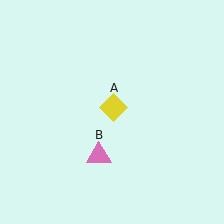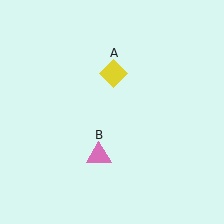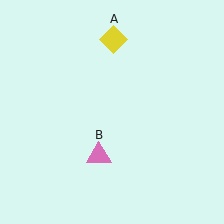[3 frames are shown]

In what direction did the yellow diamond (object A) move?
The yellow diamond (object A) moved up.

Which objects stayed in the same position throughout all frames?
Pink triangle (object B) remained stationary.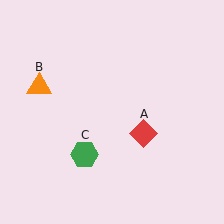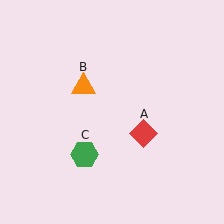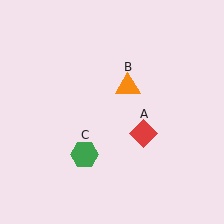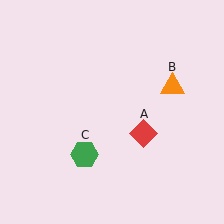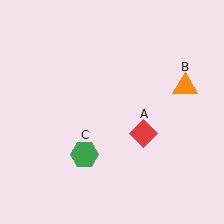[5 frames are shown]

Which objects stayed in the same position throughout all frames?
Red diamond (object A) and green hexagon (object C) remained stationary.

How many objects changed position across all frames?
1 object changed position: orange triangle (object B).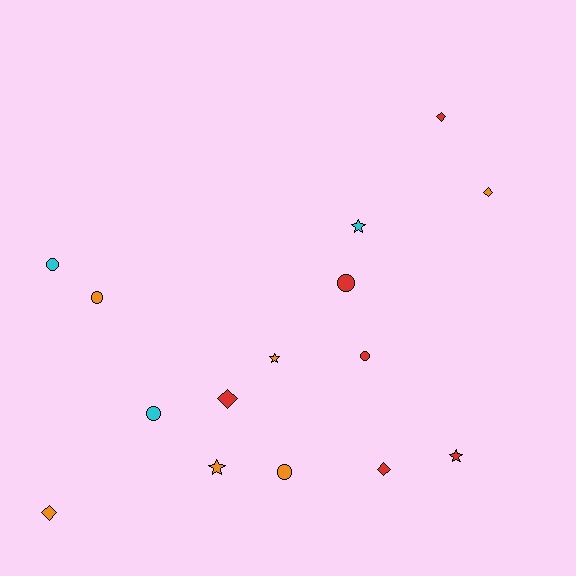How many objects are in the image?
There are 15 objects.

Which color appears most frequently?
Orange, with 6 objects.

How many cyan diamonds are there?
There are no cyan diamonds.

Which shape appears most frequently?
Circle, with 6 objects.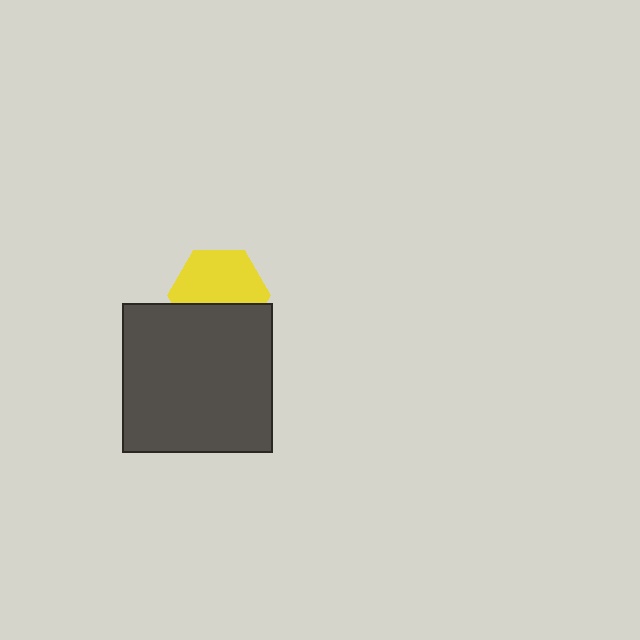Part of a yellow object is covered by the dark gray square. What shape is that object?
It is a hexagon.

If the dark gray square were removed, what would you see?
You would see the complete yellow hexagon.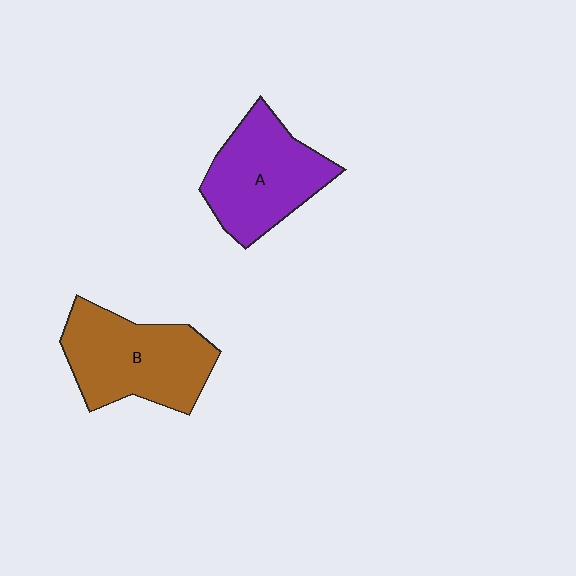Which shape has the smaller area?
Shape A (purple).